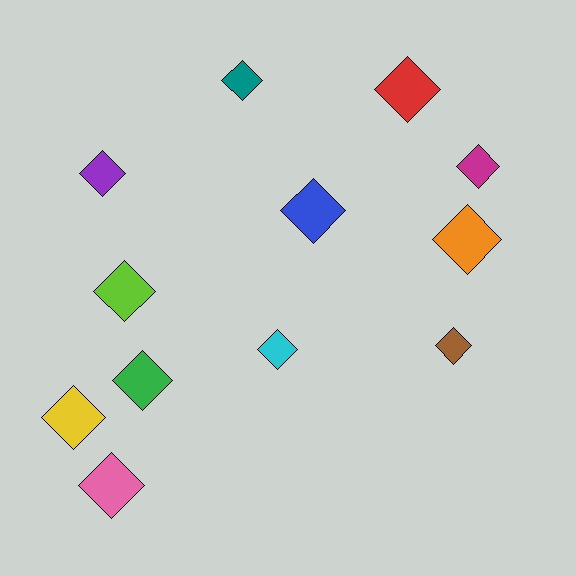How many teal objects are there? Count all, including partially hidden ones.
There is 1 teal object.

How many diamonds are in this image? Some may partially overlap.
There are 12 diamonds.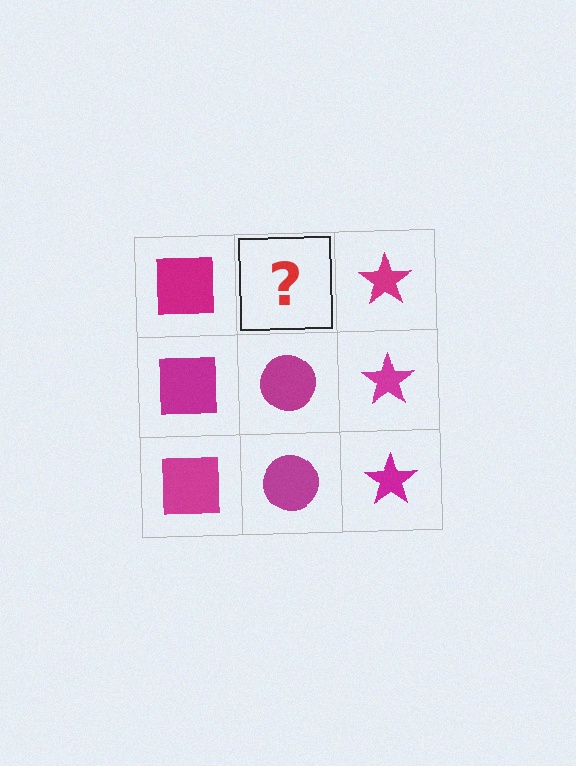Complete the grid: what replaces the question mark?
The question mark should be replaced with a magenta circle.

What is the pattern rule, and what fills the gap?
The rule is that each column has a consistent shape. The gap should be filled with a magenta circle.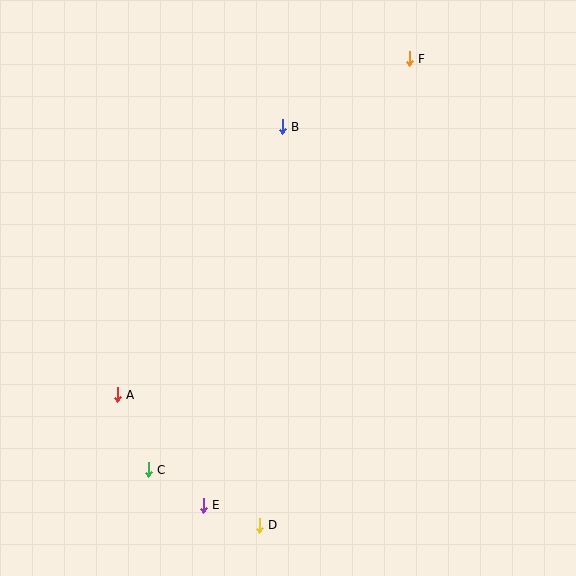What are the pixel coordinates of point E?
Point E is at (203, 505).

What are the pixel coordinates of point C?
Point C is at (148, 470).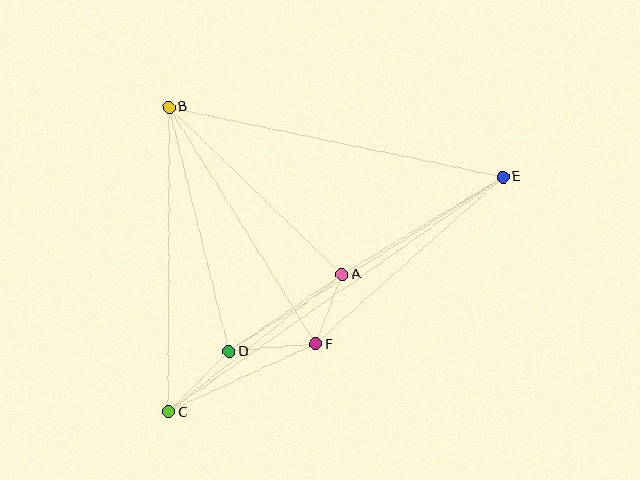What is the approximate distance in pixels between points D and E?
The distance between D and E is approximately 325 pixels.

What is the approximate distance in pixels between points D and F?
The distance between D and F is approximately 87 pixels.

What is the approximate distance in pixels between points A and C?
The distance between A and C is approximately 221 pixels.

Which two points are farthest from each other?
Points C and E are farthest from each other.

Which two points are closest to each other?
Points A and F are closest to each other.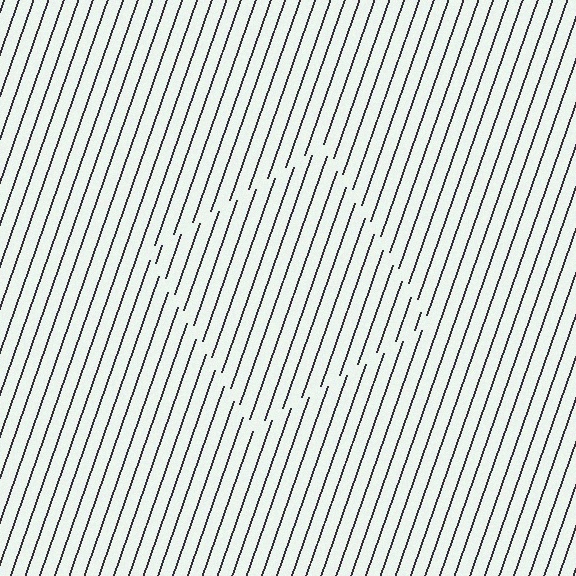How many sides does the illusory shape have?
4 sides — the line-ends trace a square.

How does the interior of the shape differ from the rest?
The interior of the shape contains the same grating, shifted by half a period — the contour is defined by the phase discontinuity where line-ends from the inner and outer gratings abut.